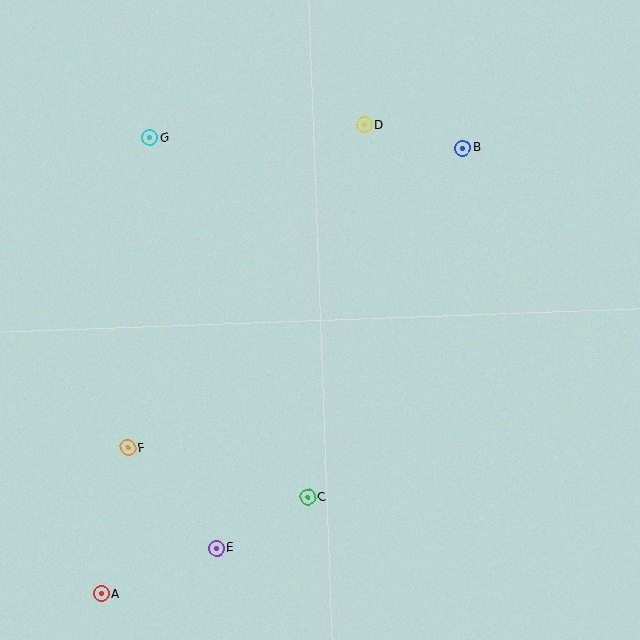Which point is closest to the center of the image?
Point C at (308, 497) is closest to the center.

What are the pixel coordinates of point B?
Point B is at (463, 148).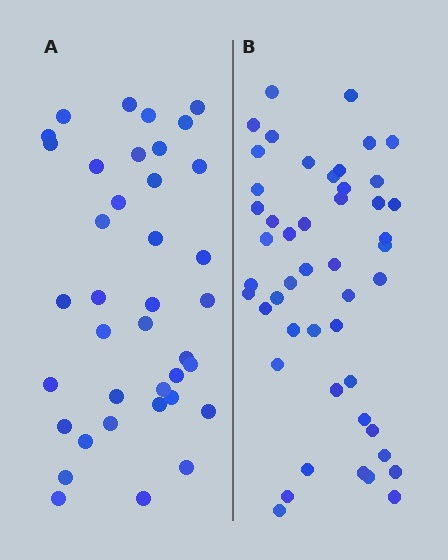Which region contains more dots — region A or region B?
Region B (the right region) has more dots.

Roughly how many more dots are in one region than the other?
Region B has roughly 10 or so more dots than region A.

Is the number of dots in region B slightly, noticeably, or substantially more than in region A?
Region B has noticeably more, but not dramatically so. The ratio is roughly 1.3 to 1.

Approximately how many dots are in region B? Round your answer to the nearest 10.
About 50 dots. (The exact count is 48, which rounds to 50.)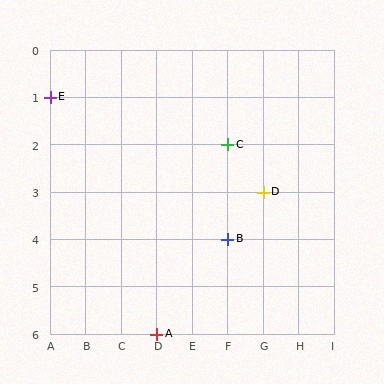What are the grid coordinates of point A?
Point A is at grid coordinates (D, 6).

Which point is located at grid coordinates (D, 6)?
Point A is at (D, 6).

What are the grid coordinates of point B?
Point B is at grid coordinates (F, 4).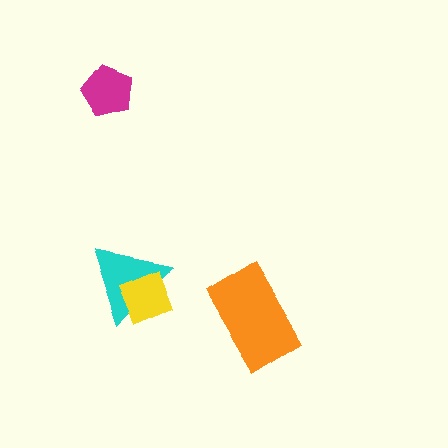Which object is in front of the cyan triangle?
The yellow diamond is in front of the cyan triangle.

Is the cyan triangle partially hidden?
Yes, it is partially covered by another shape.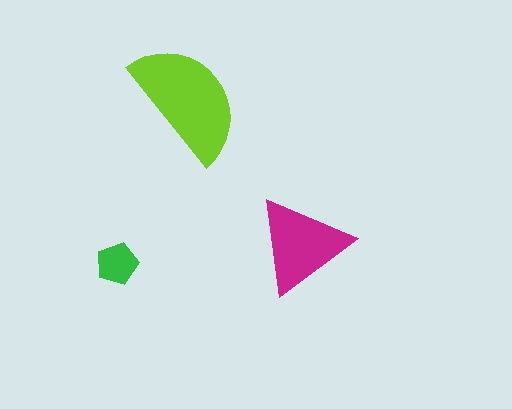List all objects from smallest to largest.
The green pentagon, the magenta triangle, the lime semicircle.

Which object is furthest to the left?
The green pentagon is leftmost.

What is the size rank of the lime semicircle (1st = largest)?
1st.